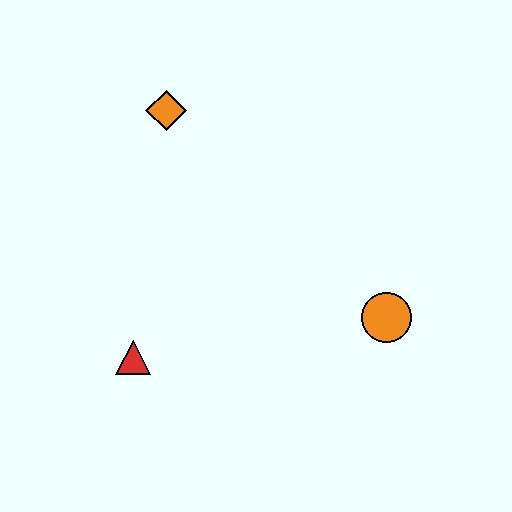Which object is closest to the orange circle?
The red triangle is closest to the orange circle.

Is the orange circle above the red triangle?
Yes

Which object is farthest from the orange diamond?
The orange circle is farthest from the orange diamond.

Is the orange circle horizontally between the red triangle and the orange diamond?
No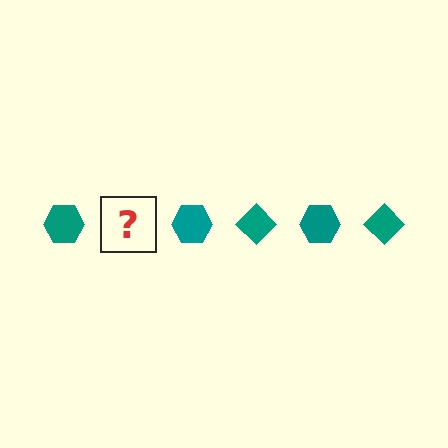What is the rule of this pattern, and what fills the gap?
The rule is that the pattern cycles through hexagon, diamond shapes in teal. The gap should be filled with a teal diamond.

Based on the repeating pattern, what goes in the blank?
The blank should be a teal diamond.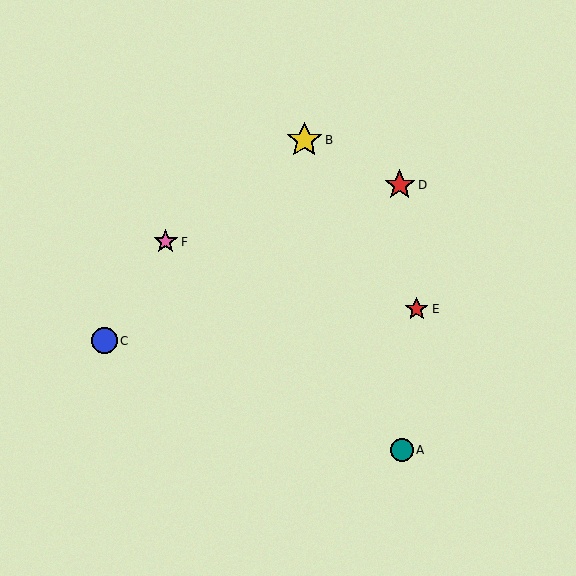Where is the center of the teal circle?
The center of the teal circle is at (402, 450).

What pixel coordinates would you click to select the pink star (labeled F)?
Click at (166, 242) to select the pink star F.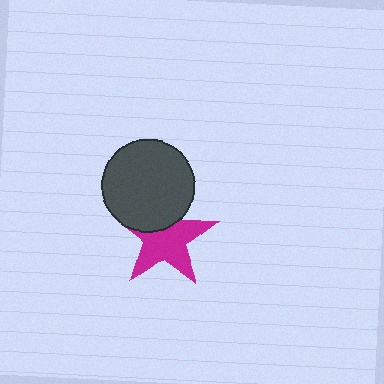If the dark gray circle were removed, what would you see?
You would see the complete magenta star.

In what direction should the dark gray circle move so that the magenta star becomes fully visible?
The dark gray circle should move up. That is the shortest direction to clear the overlap and leave the magenta star fully visible.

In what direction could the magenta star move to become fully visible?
The magenta star could move down. That would shift it out from behind the dark gray circle entirely.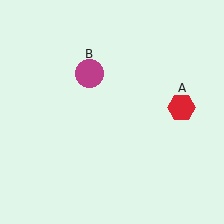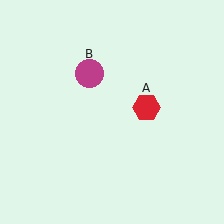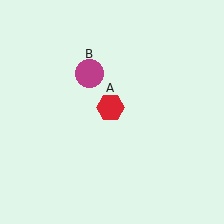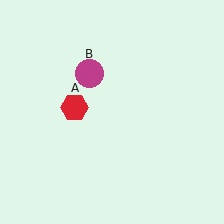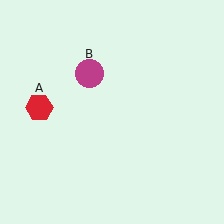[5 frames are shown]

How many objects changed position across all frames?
1 object changed position: red hexagon (object A).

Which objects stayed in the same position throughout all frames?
Magenta circle (object B) remained stationary.